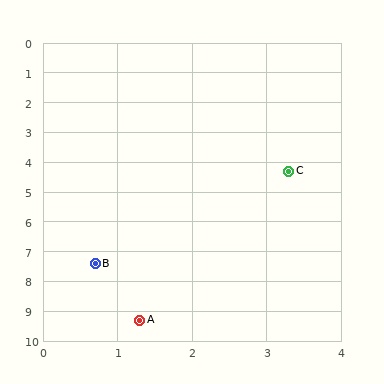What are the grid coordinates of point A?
Point A is at approximately (1.3, 9.3).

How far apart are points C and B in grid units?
Points C and B are about 4.0 grid units apart.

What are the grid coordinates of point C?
Point C is at approximately (3.3, 4.3).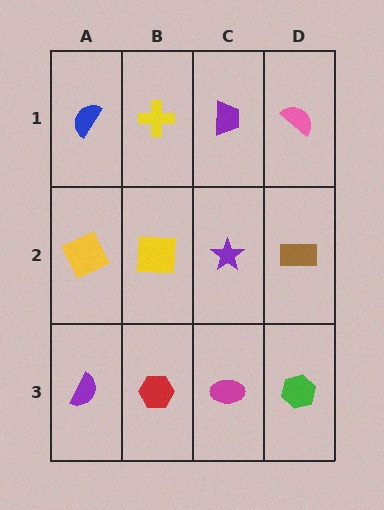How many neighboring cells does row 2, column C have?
4.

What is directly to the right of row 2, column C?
A brown rectangle.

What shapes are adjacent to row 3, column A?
A yellow square (row 2, column A), a red hexagon (row 3, column B).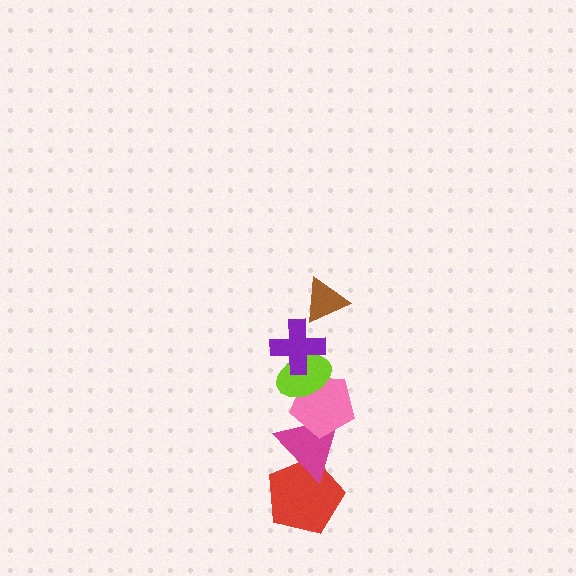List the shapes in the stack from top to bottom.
From top to bottom: the brown triangle, the purple cross, the lime ellipse, the pink pentagon, the magenta triangle, the red pentagon.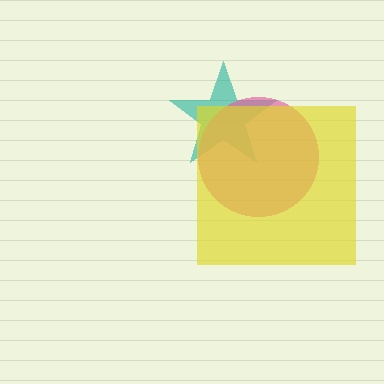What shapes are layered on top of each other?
The layered shapes are: a teal star, a pink circle, a yellow square.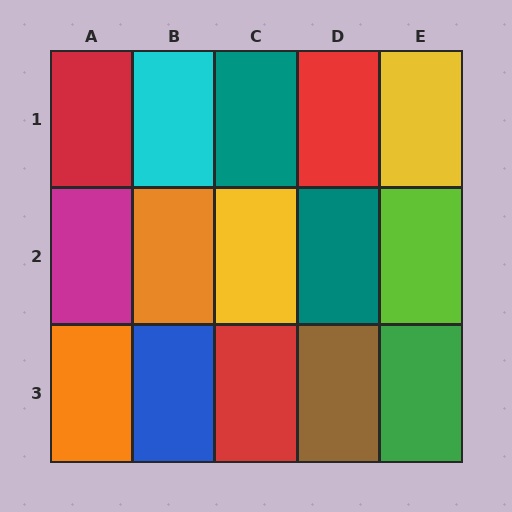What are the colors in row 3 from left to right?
Orange, blue, red, brown, green.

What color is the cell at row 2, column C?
Yellow.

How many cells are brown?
1 cell is brown.